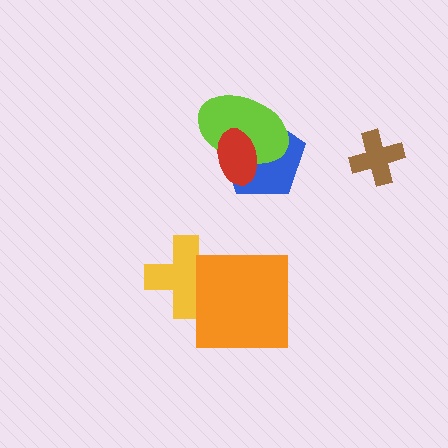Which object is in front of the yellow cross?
The orange square is in front of the yellow cross.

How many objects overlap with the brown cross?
0 objects overlap with the brown cross.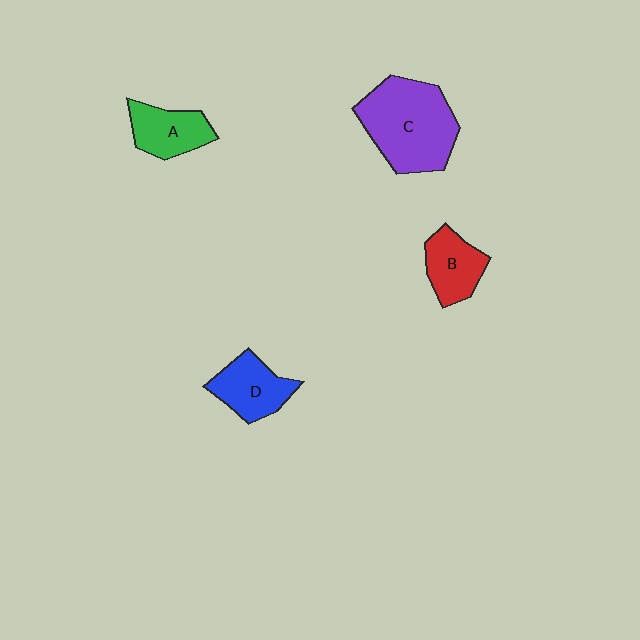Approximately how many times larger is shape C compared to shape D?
Approximately 1.9 times.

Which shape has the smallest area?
Shape B (red).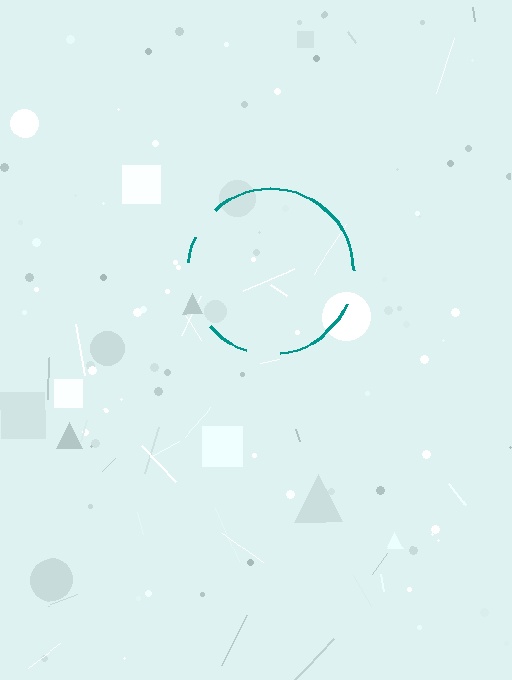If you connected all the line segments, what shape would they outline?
They would outline a circle.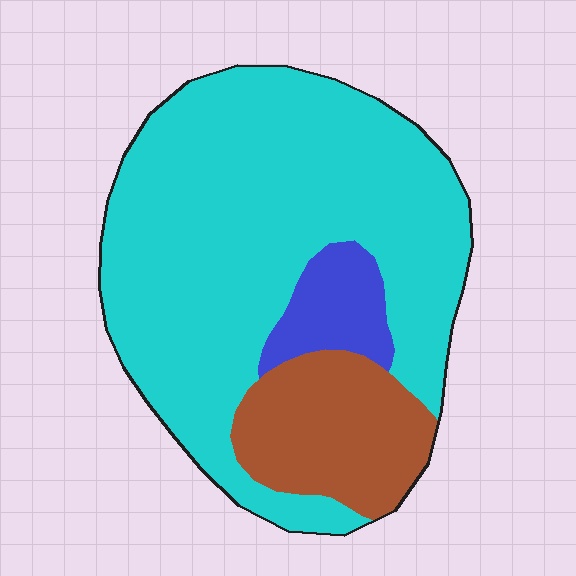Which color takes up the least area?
Blue, at roughly 10%.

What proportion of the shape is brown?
Brown covers 19% of the shape.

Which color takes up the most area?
Cyan, at roughly 75%.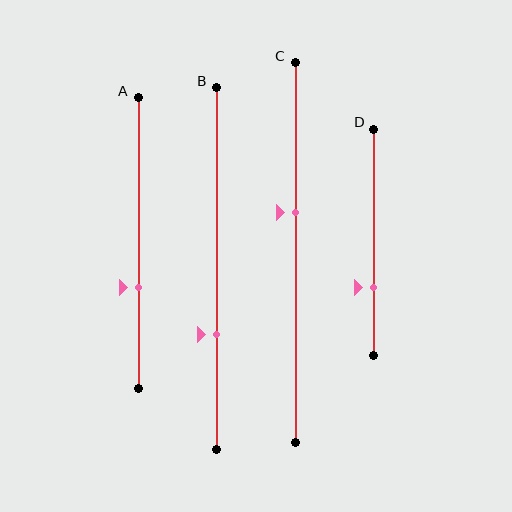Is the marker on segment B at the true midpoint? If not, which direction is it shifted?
No, the marker on segment B is shifted downward by about 18% of the segment length.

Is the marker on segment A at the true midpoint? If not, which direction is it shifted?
No, the marker on segment A is shifted downward by about 15% of the segment length.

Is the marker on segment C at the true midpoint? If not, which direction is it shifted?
No, the marker on segment C is shifted upward by about 11% of the segment length.